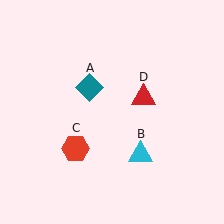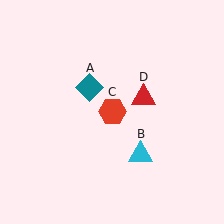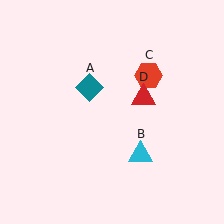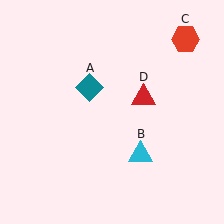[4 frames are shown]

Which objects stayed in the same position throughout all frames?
Teal diamond (object A) and cyan triangle (object B) and red triangle (object D) remained stationary.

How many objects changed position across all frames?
1 object changed position: red hexagon (object C).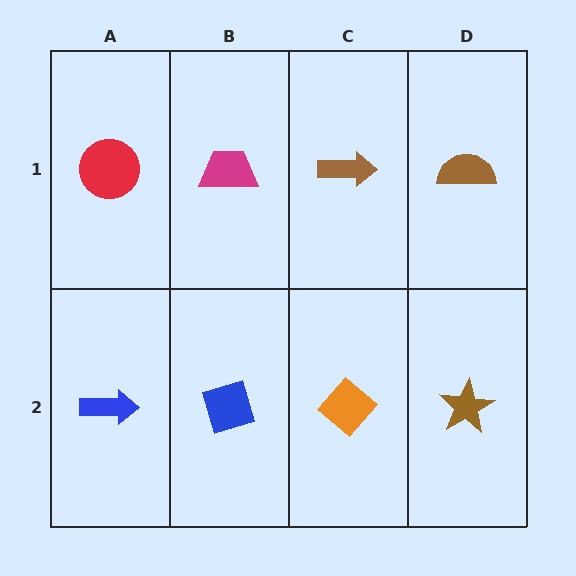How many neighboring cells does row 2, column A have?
2.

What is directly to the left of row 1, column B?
A red circle.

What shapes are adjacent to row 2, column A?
A red circle (row 1, column A), a blue diamond (row 2, column B).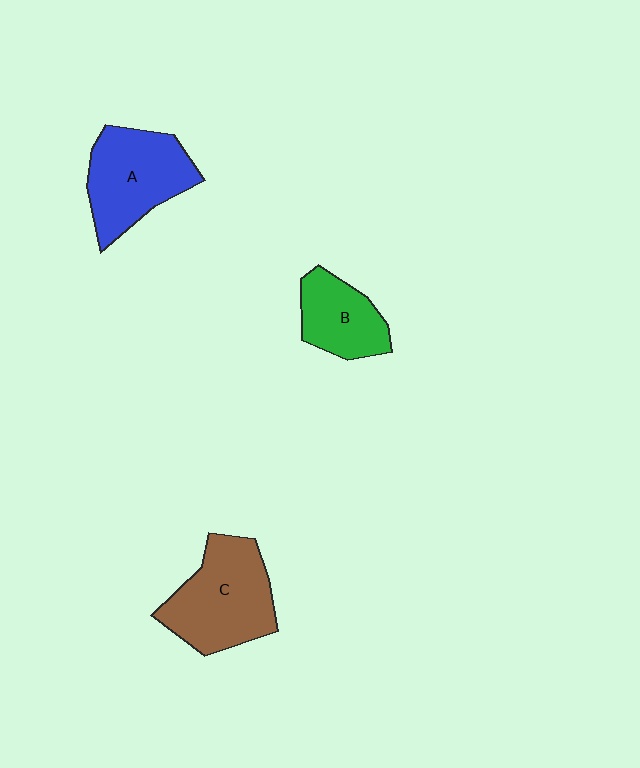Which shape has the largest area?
Shape C (brown).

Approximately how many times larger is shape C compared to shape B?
Approximately 1.6 times.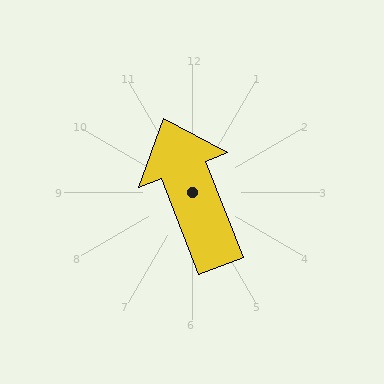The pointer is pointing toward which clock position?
Roughly 11 o'clock.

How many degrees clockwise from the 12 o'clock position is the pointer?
Approximately 339 degrees.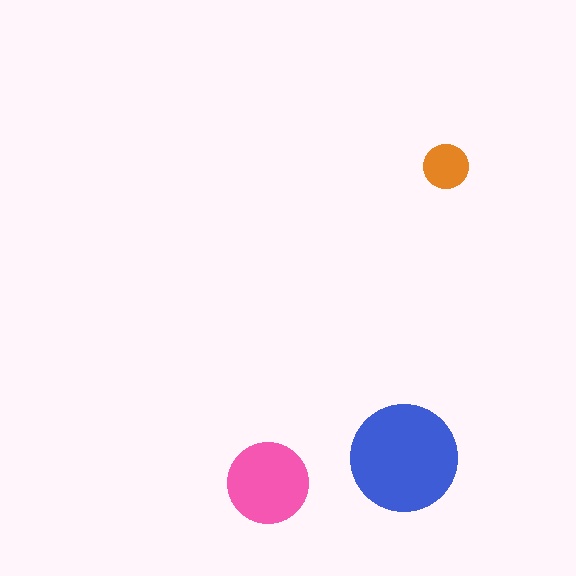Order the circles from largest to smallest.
the blue one, the pink one, the orange one.